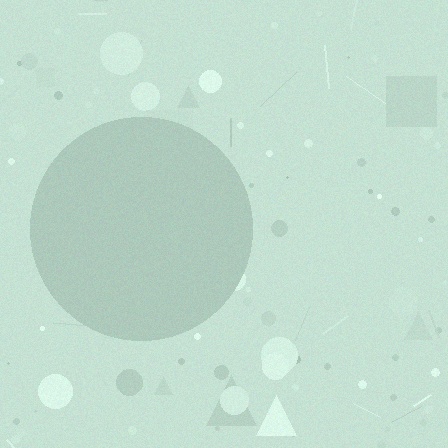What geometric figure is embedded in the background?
A circle is embedded in the background.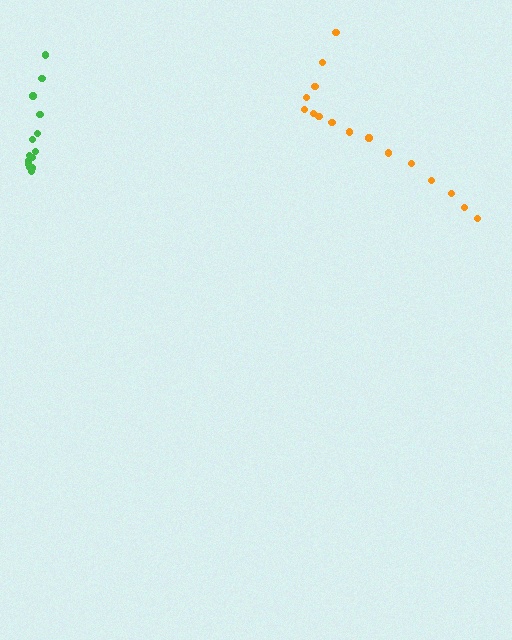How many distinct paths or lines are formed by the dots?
There are 2 distinct paths.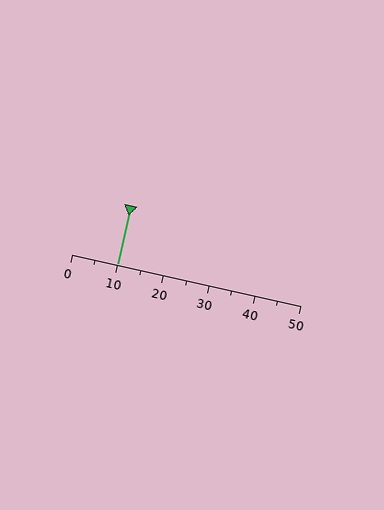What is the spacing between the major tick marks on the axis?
The major ticks are spaced 10 apart.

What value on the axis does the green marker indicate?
The marker indicates approximately 10.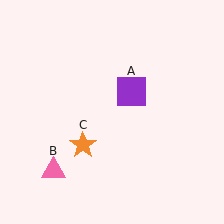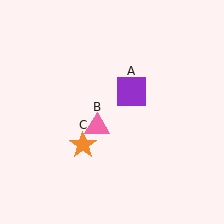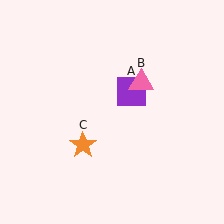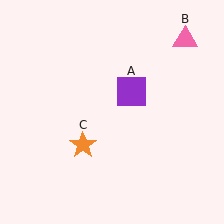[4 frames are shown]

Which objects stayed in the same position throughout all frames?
Purple square (object A) and orange star (object C) remained stationary.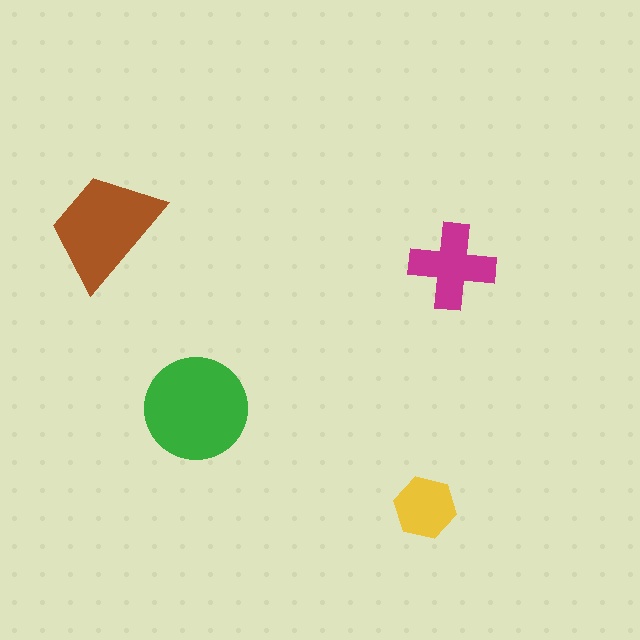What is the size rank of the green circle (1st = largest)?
1st.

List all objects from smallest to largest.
The yellow hexagon, the magenta cross, the brown trapezoid, the green circle.